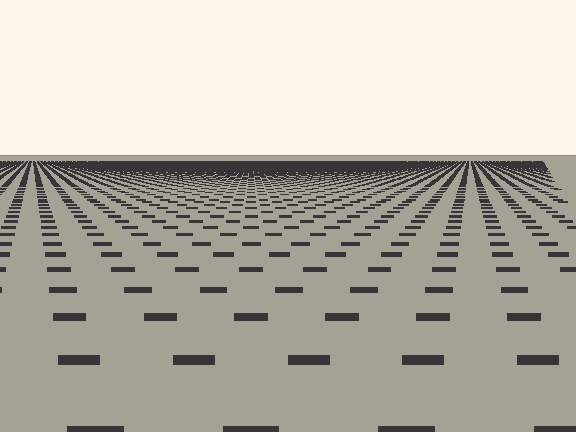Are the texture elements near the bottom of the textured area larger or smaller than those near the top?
Larger. Near the bottom, elements are closer to the viewer and appear at a bigger on-screen size.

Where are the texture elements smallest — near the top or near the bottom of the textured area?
Near the top.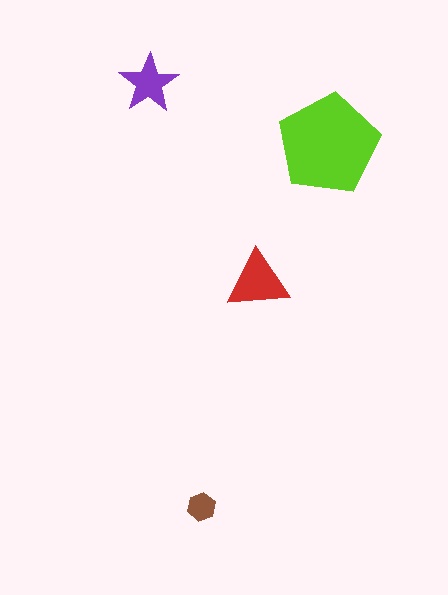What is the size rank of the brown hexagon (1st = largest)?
4th.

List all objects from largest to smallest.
The lime pentagon, the red triangle, the purple star, the brown hexagon.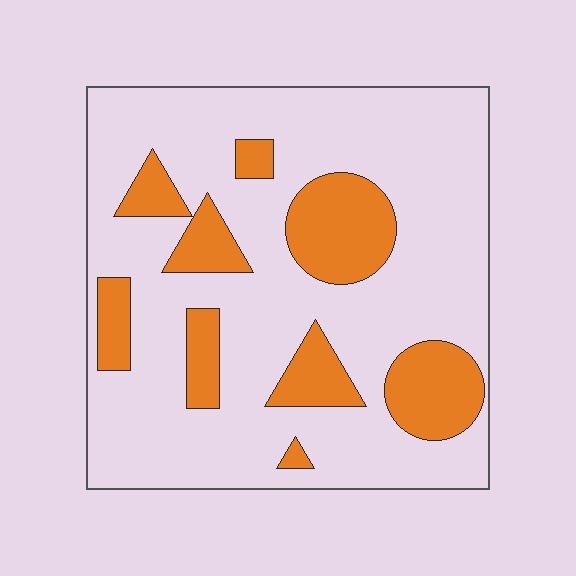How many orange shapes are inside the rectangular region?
9.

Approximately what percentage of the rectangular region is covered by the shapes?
Approximately 25%.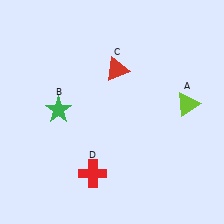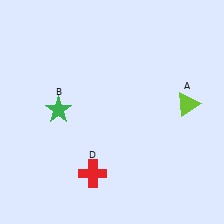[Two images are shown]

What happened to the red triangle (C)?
The red triangle (C) was removed in Image 2. It was in the top-right area of Image 1.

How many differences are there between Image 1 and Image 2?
There is 1 difference between the two images.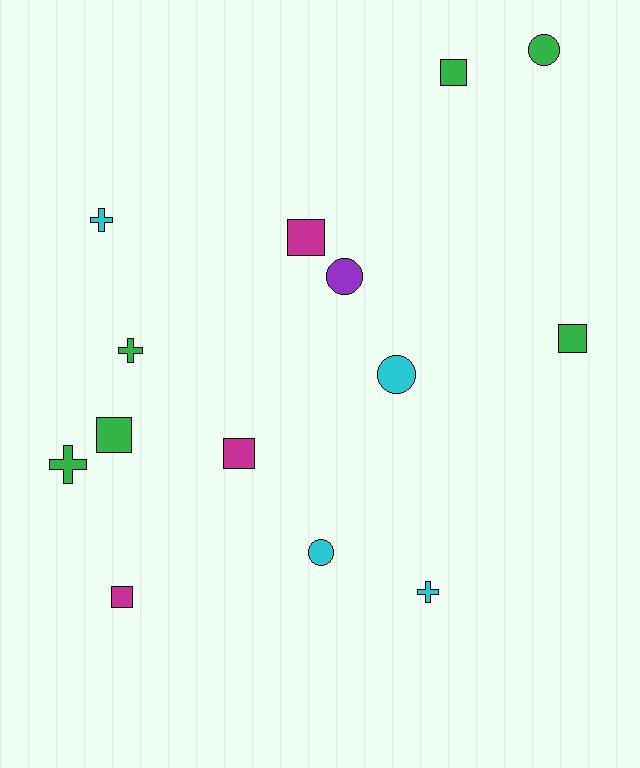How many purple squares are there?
There are no purple squares.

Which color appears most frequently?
Green, with 6 objects.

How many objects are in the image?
There are 14 objects.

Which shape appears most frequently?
Square, with 6 objects.